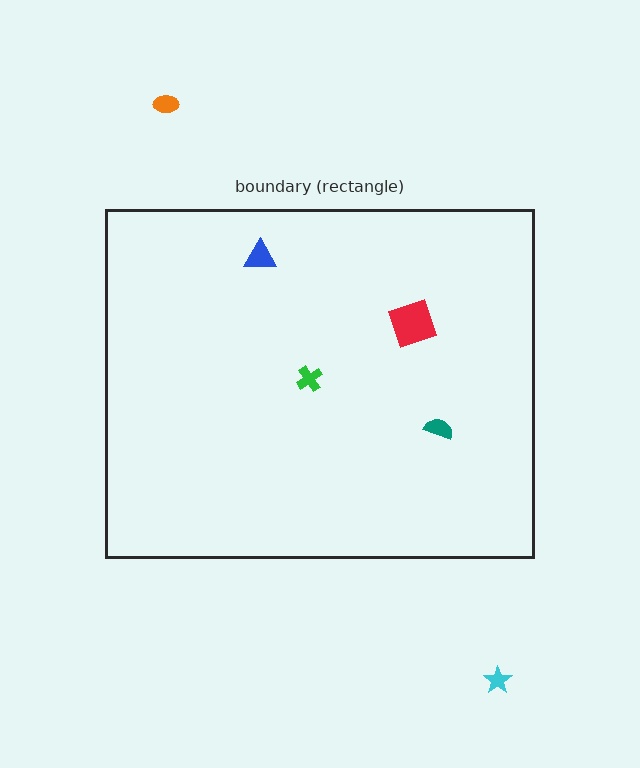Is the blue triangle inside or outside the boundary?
Inside.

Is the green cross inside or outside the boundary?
Inside.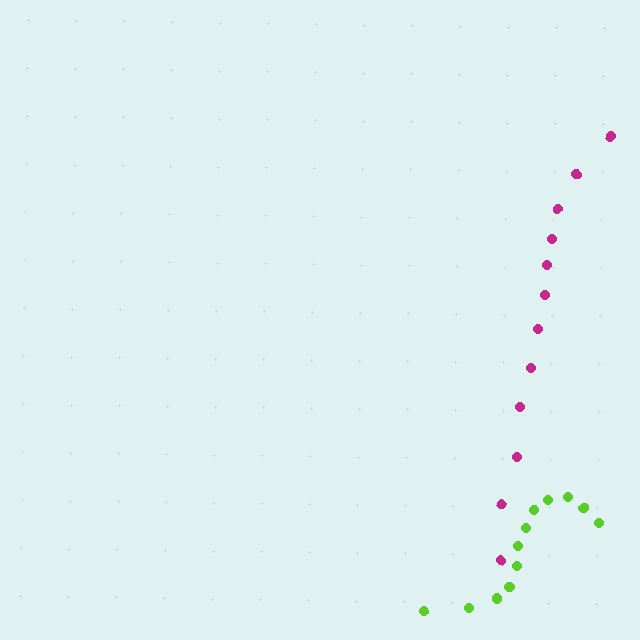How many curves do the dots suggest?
There are 2 distinct paths.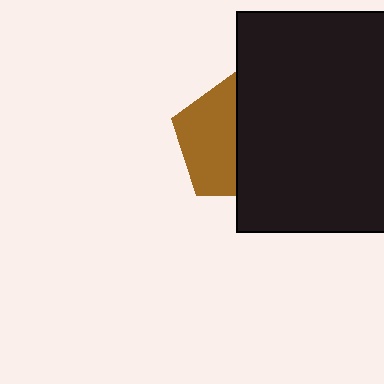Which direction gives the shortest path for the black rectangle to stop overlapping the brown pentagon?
Moving right gives the shortest separation.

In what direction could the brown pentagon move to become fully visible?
The brown pentagon could move left. That would shift it out from behind the black rectangle entirely.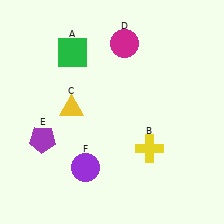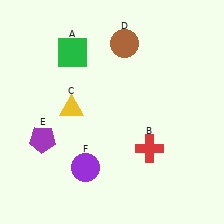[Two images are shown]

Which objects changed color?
B changed from yellow to red. D changed from magenta to brown.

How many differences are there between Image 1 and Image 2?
There are 2 differences between the two images.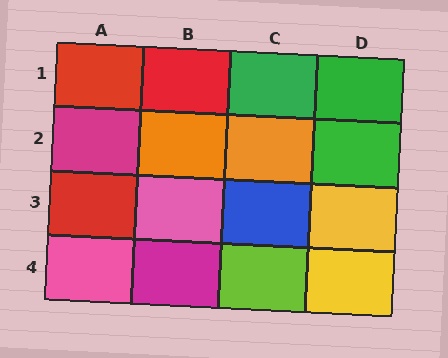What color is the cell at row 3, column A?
Red.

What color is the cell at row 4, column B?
Magenta.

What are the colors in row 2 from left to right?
Magenta, orange, orange, green.